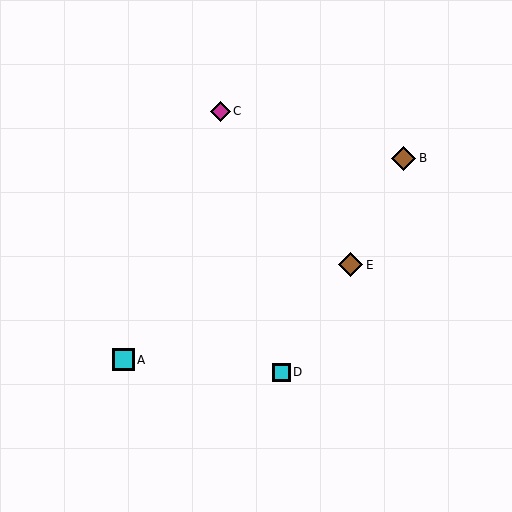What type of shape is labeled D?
Shape D is a cyan square.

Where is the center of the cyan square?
The center of the cyan square is at (281, 372).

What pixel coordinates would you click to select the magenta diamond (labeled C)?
Click at (220, 111) to select the magenta diamond C.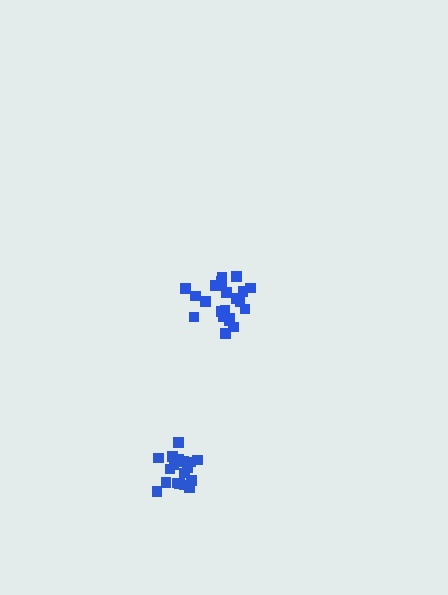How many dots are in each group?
Group 1: 19 dots, Group 2: 21 dots (40 total).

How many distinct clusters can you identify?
There are 2 distinct clusters.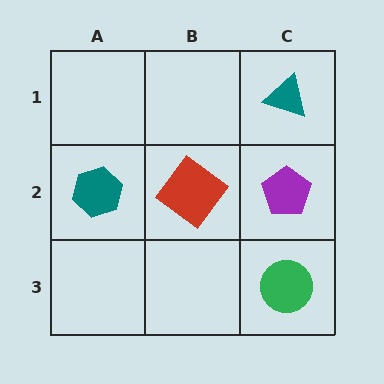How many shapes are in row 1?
1 shape.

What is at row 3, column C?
A green circle.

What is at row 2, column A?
A teal hexagon.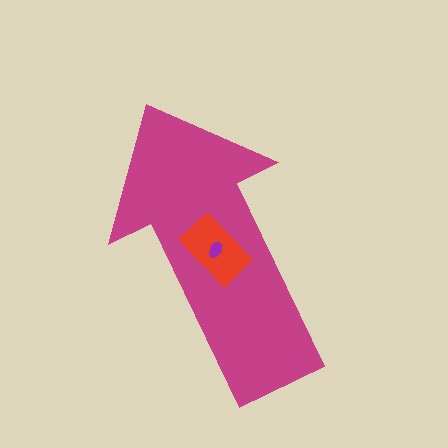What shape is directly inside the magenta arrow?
The red rectangle.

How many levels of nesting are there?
3.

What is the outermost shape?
The magenta arrow.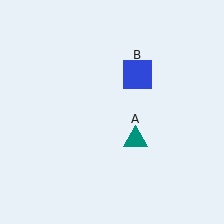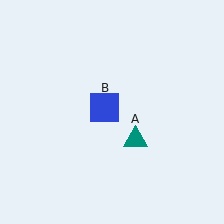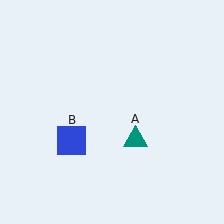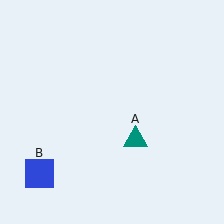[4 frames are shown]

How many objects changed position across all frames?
1 object changed position: blue square (object B).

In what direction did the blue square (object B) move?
The blue square (object B) moved down and to the left.